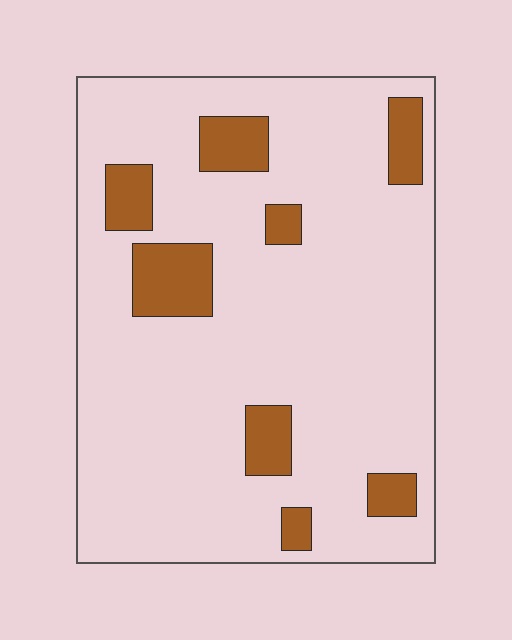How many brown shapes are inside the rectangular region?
8.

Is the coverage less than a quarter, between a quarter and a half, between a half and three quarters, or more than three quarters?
Less than a quarter.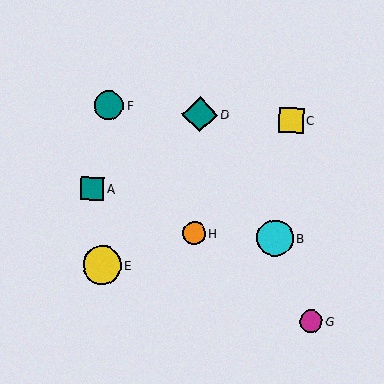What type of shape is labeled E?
Shape E is a yellow circle.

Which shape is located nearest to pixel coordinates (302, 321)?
The magenta circle (labeled G) at (311, 321) is nearest to that location.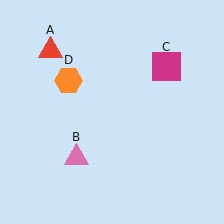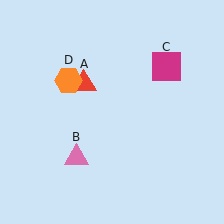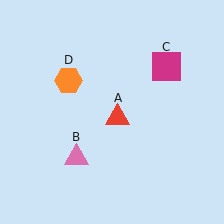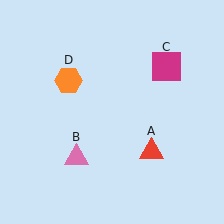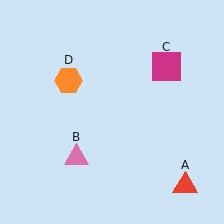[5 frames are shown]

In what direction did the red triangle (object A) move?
The red triangle (object A) moved down and to the right.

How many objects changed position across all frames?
1 object changed position: red triangle (object A).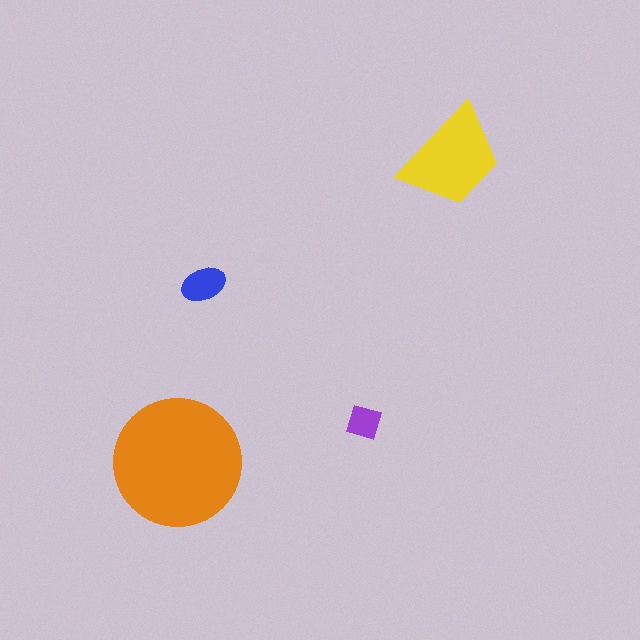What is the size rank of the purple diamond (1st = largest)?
4th.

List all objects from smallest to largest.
The purple diamond, the blue ellipse, the yellow trapezoid, the orange circle.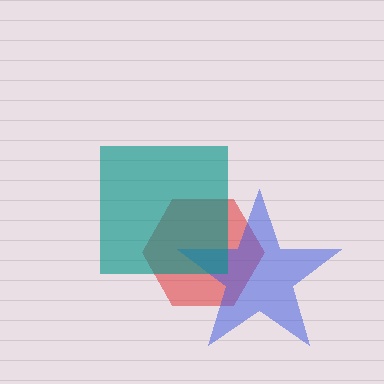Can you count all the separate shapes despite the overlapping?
Yes, there are 3 separate shapes.